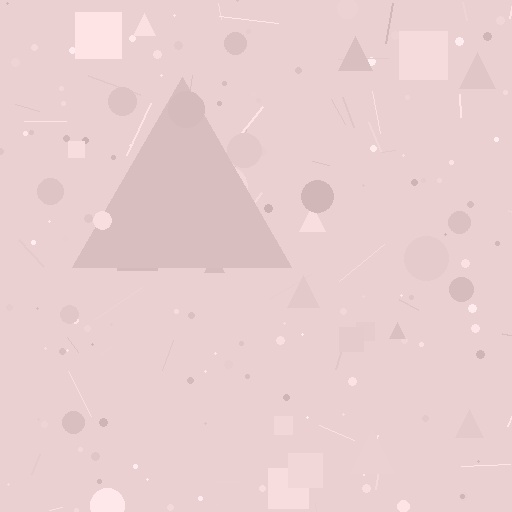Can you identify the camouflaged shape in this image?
The camouflaged shape is a triangle.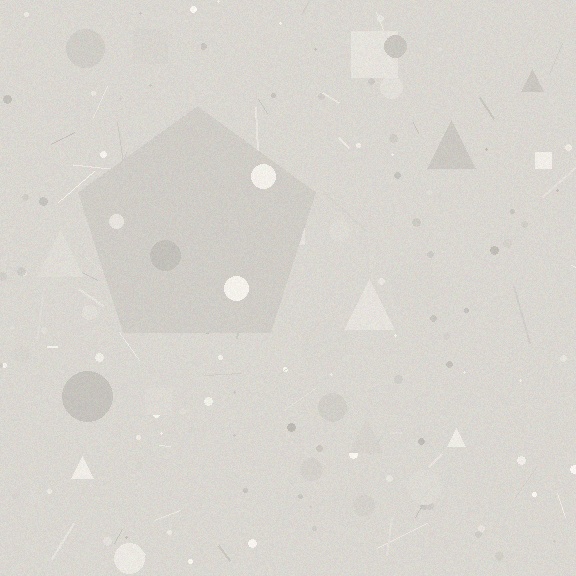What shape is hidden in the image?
A pentagon is hidden in the image.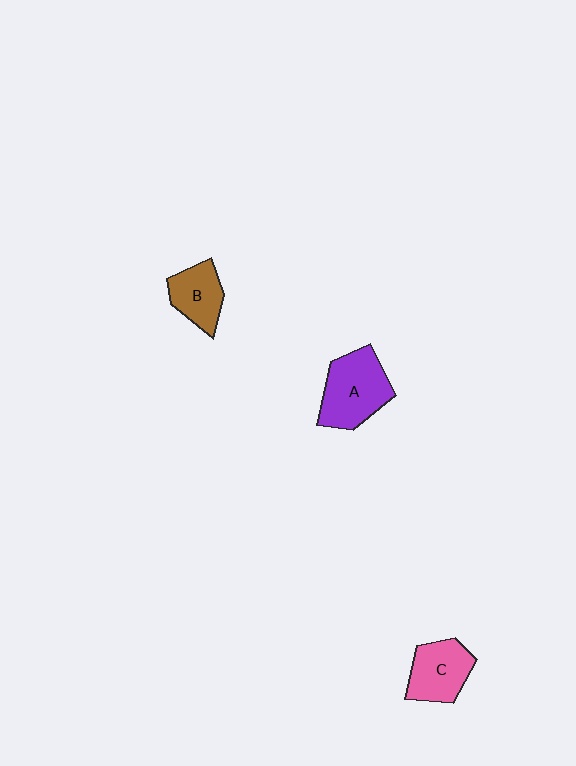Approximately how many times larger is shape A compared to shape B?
Approximately 1.5 times.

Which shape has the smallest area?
Shape B (brown).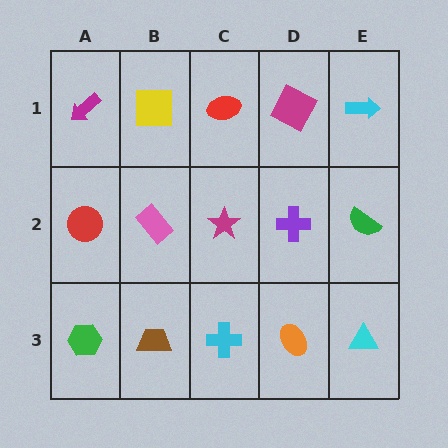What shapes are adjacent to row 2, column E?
A cyan arrow (row 1, column E), a cyan triangle (row 3, column E), a purple cross (row 2, column D).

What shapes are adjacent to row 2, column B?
A yellow square (row 1, column B), a brown trapezoid (row 3, column B), a red circle (row 2, column A), a magenta star (row 2, column C).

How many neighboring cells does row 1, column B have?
3.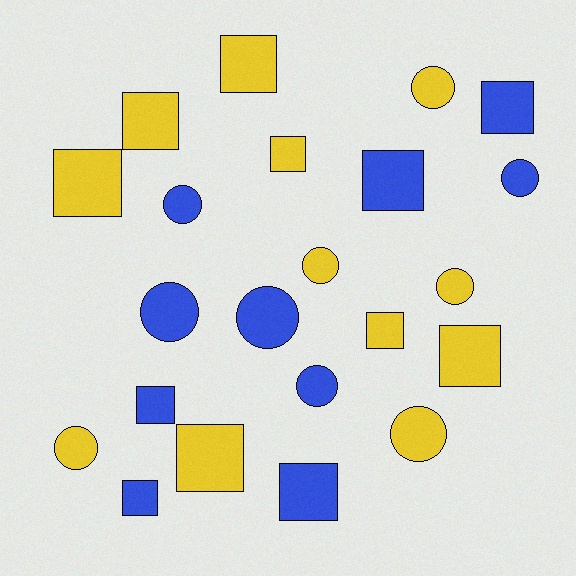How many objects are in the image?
There are 22 objects.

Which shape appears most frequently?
Square, with 12 objects.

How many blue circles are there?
There are 5 blue circles.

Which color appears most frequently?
Yellow, with 12 objects.